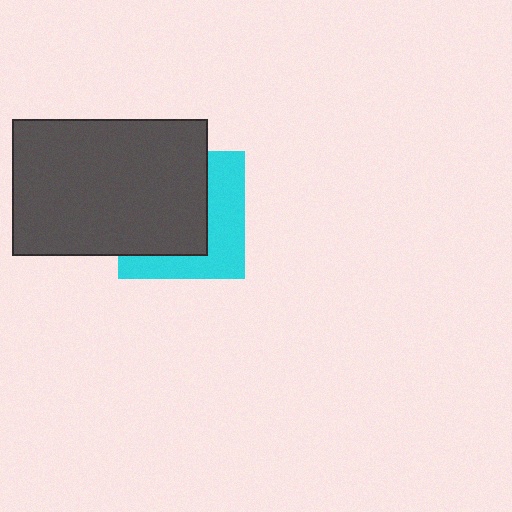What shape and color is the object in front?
The object in front is a dark gray rectangle.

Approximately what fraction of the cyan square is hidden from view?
Roughly 57% of the cyan square is hidden behind the dark gray rectangle.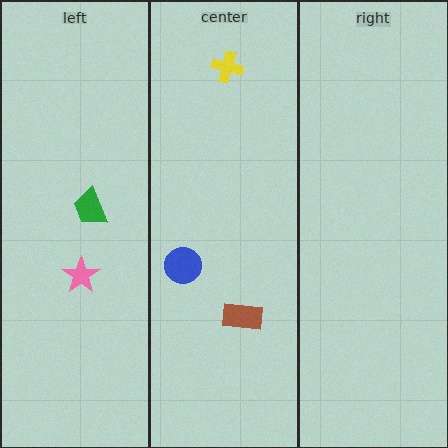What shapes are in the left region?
The pink star, the green trapezoid.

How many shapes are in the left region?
2.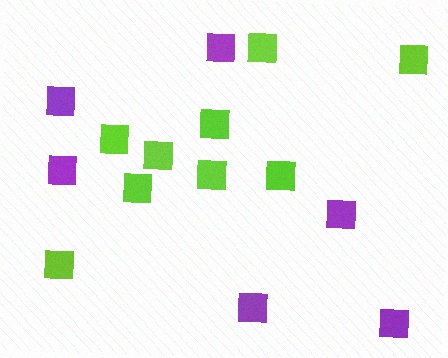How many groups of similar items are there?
There are 2 groups: one group of purple squares (6) and one group of lime squares (9).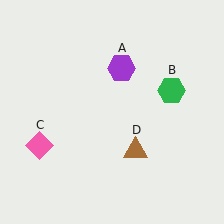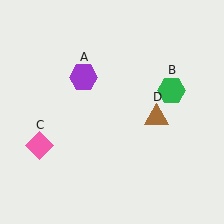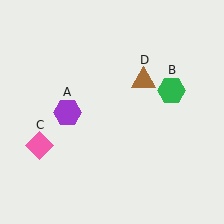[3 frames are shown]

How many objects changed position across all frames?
2 objects changed position: purple hexagon (object A), brown triangle (object D).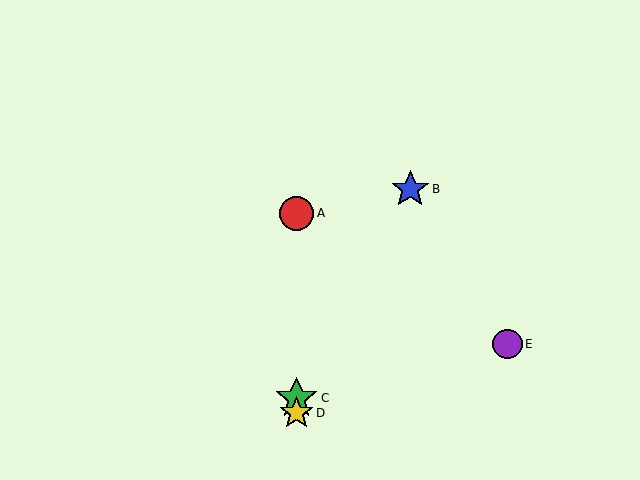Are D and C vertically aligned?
Yes, both are at x≈296.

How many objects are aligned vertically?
3 objects (A, C, D) are aligned vertically.